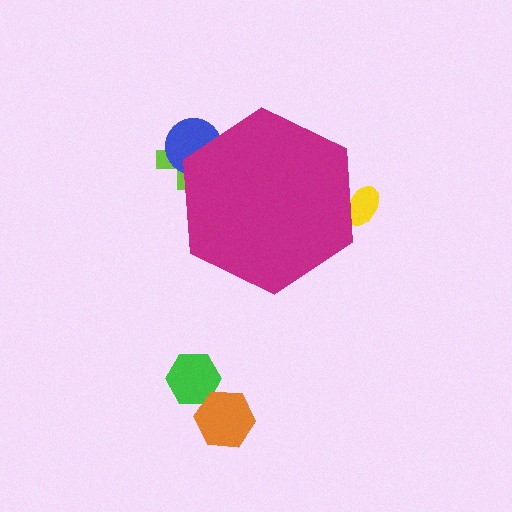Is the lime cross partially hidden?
Yes, the lime cross is partially hidden behind the magenta hexagon.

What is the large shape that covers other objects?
A magenta hexagon.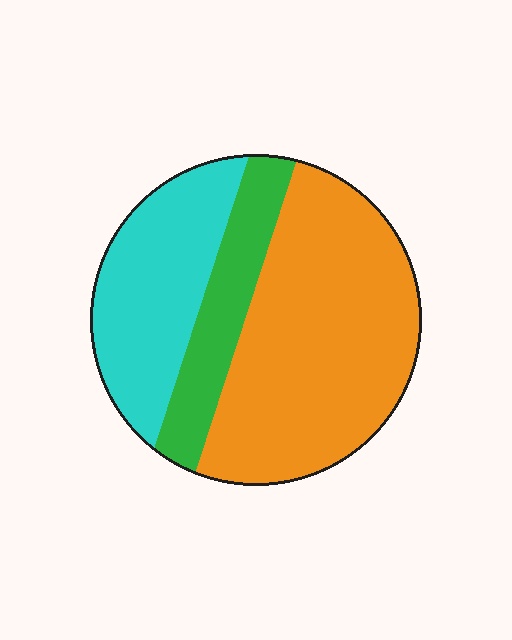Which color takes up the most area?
Orange, at roughly 55%.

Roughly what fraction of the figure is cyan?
Cyan covers about 30% of the figure.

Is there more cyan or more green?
Cyan.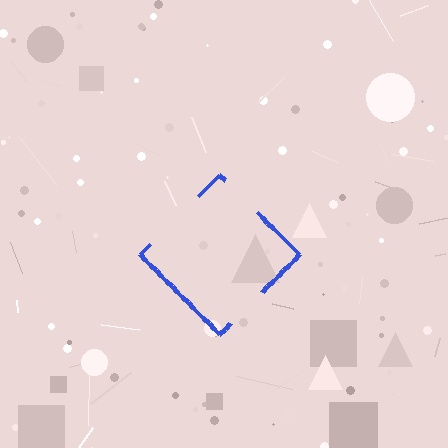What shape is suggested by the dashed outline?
The dashed outline suggests a diamond.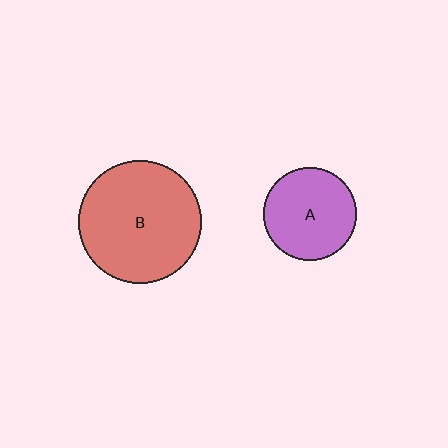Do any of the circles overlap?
No, none of the circles overlap.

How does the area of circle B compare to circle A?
Approximately 1.8 times.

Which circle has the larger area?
Circle B (red).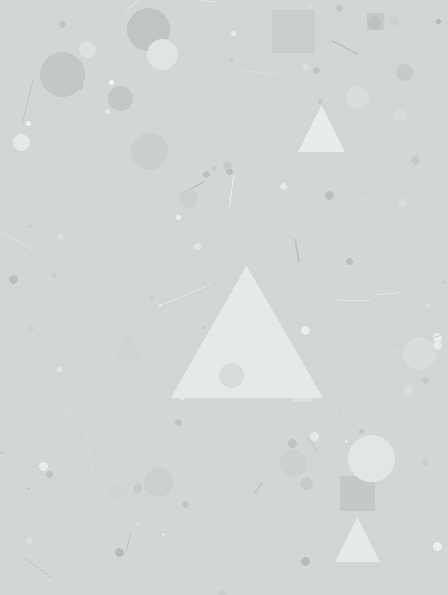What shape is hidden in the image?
A triangle is hidden in the image.